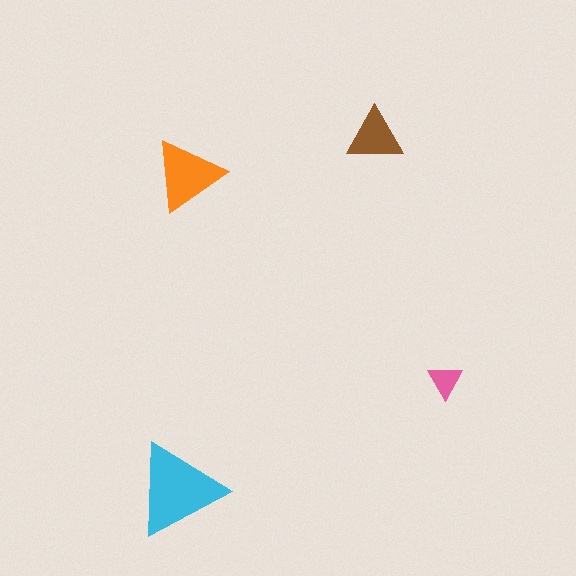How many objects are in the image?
There are 4 objects in the image.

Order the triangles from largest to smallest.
the cyan one, the orange one, the brown one, the pink one.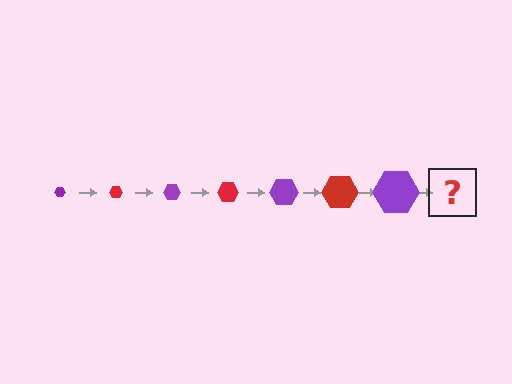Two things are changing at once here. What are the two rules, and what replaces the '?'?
The two rules are that the hexagon grows larger each step and the color cycles through purple and red. The '?' should be a red hexagon, larger than the previous one.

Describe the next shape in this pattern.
It should be a red hexagon, larger than the previous one.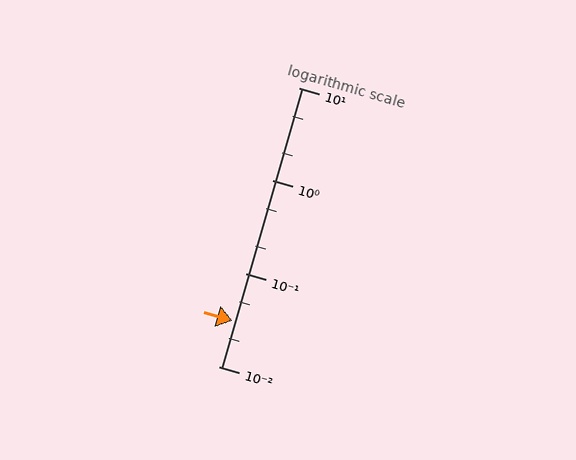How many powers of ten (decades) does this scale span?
The scale spans 3 decades, from 0.01 to 10.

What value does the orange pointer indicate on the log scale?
The pointer indicates approximately 0.031.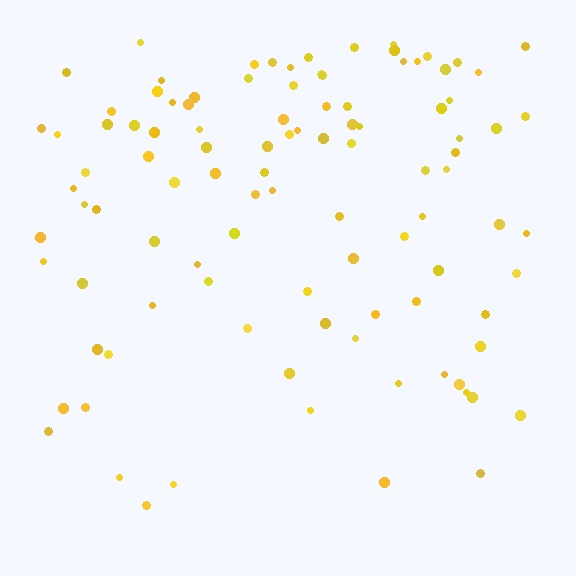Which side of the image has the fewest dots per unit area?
The bottom.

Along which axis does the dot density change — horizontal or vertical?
Vertical.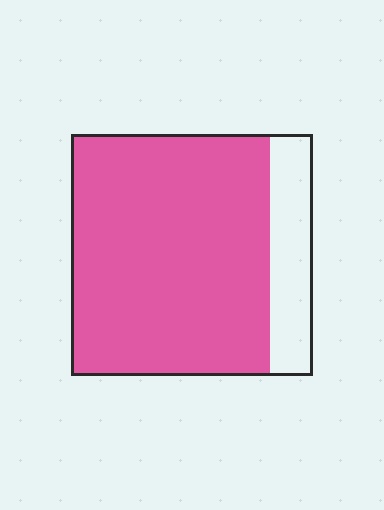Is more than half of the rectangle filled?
Yes.